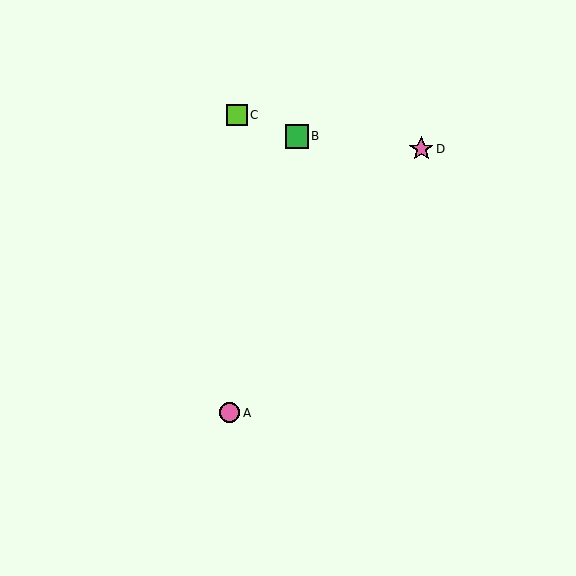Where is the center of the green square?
The center of the green square is at (297, 136).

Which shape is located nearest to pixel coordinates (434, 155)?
The pink star (labeled D) at (421, 149) is nearest to that location.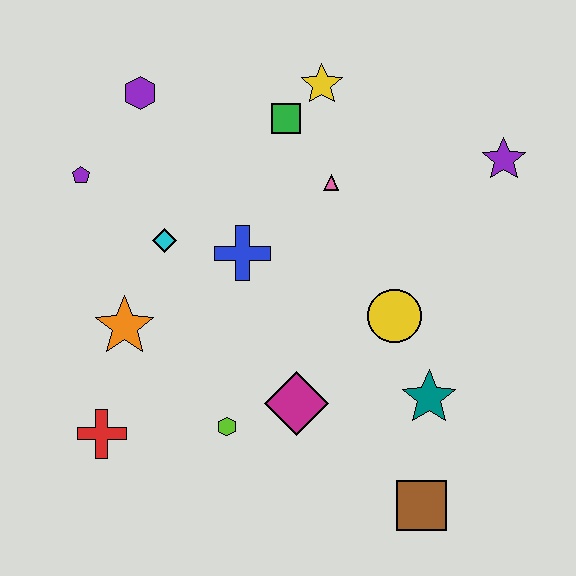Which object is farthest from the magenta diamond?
The purple hexagon is farthest from the magenta diamond.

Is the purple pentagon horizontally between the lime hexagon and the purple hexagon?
No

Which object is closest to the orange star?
The cyan diamond is closest to the orange star.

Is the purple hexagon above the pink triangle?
Yes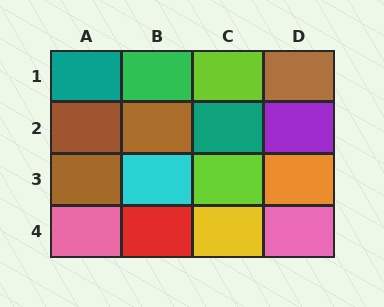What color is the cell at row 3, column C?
Lime.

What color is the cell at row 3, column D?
Orange.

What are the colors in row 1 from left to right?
Teal, green, lime, brown.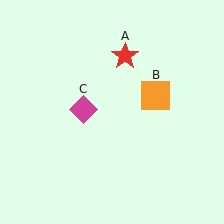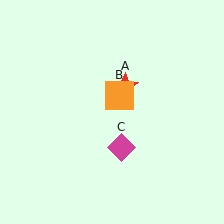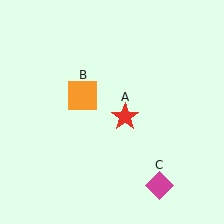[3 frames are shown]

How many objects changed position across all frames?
3 objects changed position: red star (object A), orange square (object B), magenta diamond (object C).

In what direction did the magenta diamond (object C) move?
The magenta diamond (object C) moved down and to the right.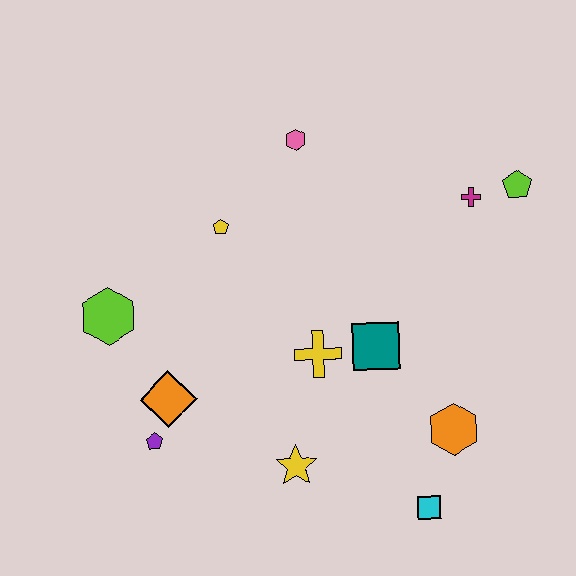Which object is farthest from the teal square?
The lime hexagon is farthest from the teal square.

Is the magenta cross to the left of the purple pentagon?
No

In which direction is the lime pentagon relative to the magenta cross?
The lime pentagon is to the right of the magenta cross.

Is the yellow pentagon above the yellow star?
Yes